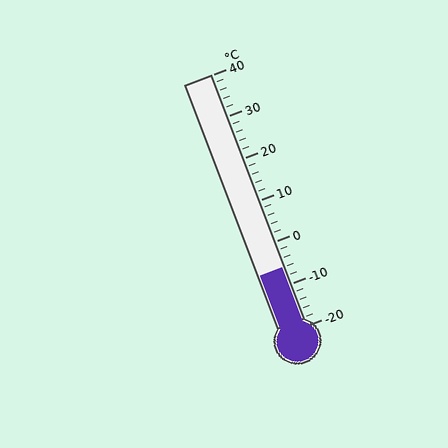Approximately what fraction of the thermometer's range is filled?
The thermometer is filled to approximately 25% of its range.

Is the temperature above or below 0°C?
The temperature is below 0°C.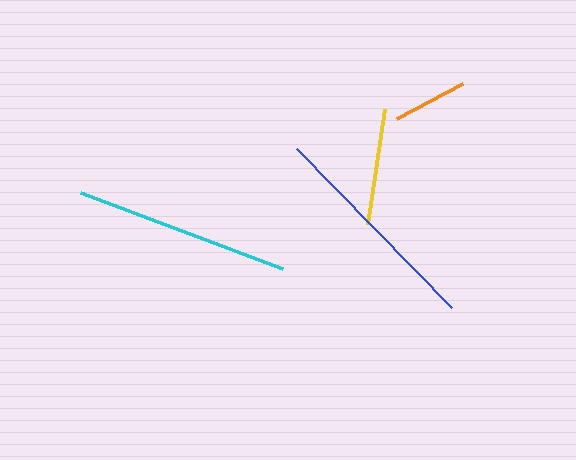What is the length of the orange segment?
The orange segment is approximately 75 pixels long.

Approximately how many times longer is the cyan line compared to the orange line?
The cyan line is approximately 2.9 times the length of the orange line.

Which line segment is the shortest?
The orange line is the shortest at approximately 75 pixels.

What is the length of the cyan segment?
The cyan segment is approximately 215 pixels long.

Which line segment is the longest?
The blue line is the longest at approximately 222 pixels.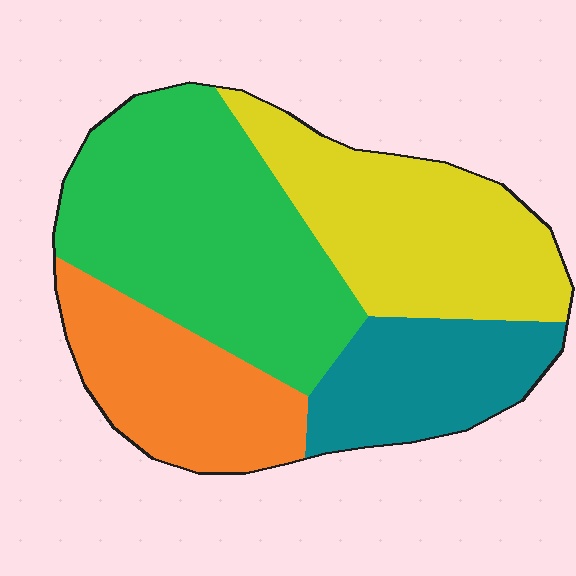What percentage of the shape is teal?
Teal covers about 15% of the shape.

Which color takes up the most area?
Green, at roughly 35%.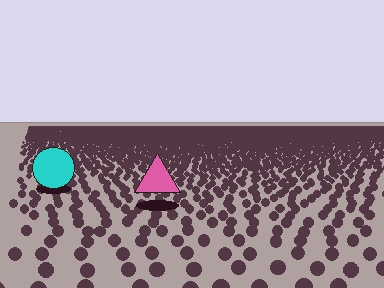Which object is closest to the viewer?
The pink triangle is closest. The texture marks near it are larger and more spread out.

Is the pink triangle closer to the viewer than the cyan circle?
Yes. The pink triangle is closer — you can tell from the texture gradient: the ground texture is coarser near it.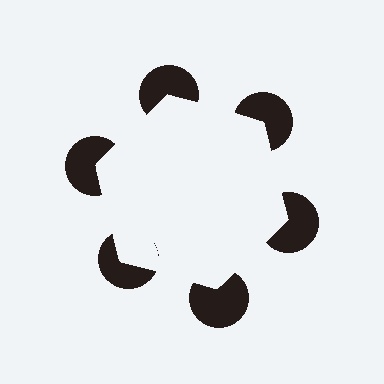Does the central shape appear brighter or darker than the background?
It typically appears slightly brighter than the background, even though no actual brightness change is drawn.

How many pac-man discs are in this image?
There are 6 — one at each vertex of the illusory hexagon.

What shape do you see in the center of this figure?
An illusory hexagon — its edges are inferred from the aligned wedge cuts in the pac-man discs, not physically drawn.